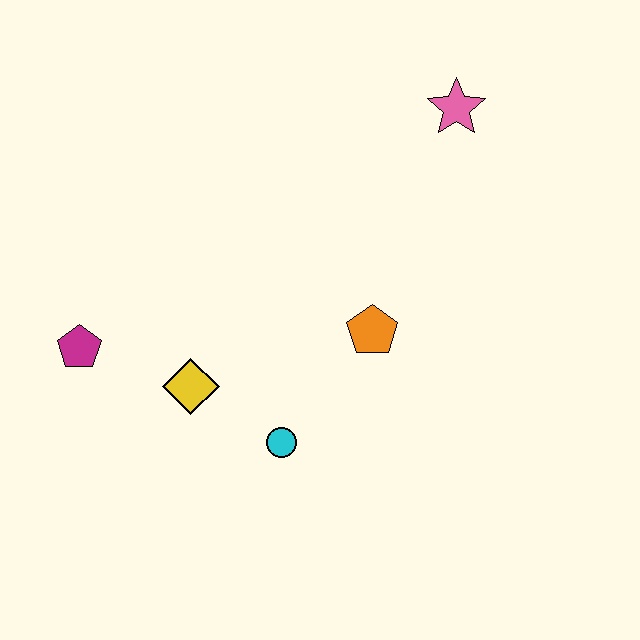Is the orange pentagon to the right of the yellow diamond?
Yes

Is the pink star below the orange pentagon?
No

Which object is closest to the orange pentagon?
The cyan circle is closest to the orange pentagon.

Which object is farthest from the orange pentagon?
The magenta pentagon is farthest from the orange pentagon.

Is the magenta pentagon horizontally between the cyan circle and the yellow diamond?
No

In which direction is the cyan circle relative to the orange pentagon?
The cyan circle is below the orange pentagon.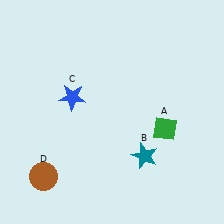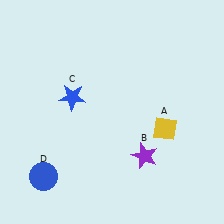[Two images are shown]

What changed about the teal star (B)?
In Image 1, B is teal. In Image 2, it changed to purple.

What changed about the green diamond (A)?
In Image 1, A is green. In Image 2, it changed to yellow.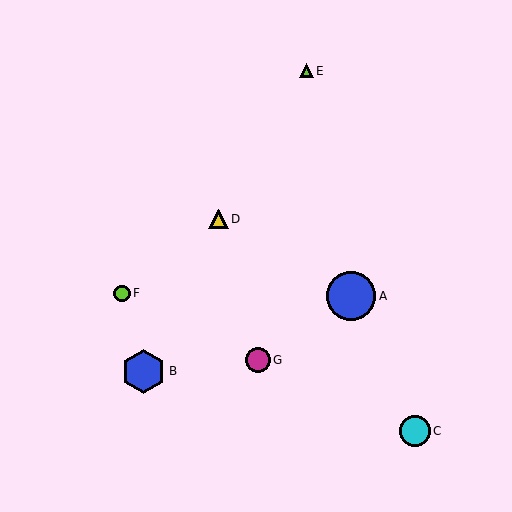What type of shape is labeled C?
Shape C is a cyan circle.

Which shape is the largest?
The blue circle (labeled A) is the largest.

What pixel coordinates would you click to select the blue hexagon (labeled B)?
Click at (144, 371) to select the blue hexagon B.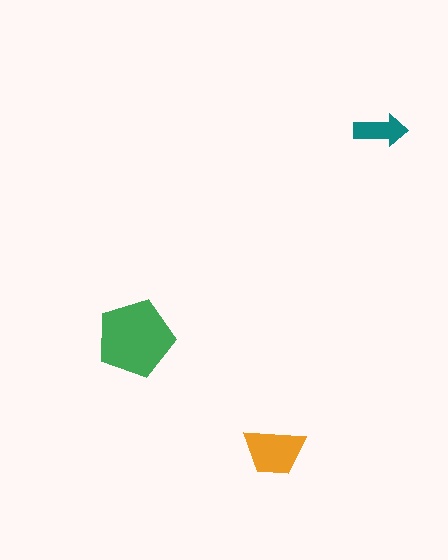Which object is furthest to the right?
The teal arrow is rightmost.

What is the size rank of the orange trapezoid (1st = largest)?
2nd.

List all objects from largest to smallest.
The green pentagon, the orange trapezoid, the teal arrow.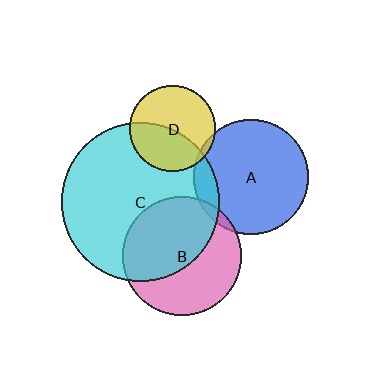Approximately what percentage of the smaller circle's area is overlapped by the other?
Approximately 10%.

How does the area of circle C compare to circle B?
Approximately 1.8 times.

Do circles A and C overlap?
Yes.